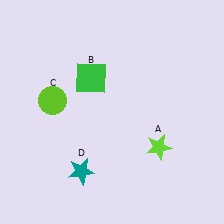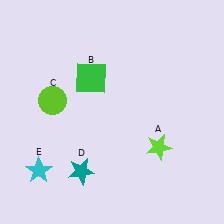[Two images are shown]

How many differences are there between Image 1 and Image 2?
There is 1 difference between the two images.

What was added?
A cyan star (E) was added in Image 2.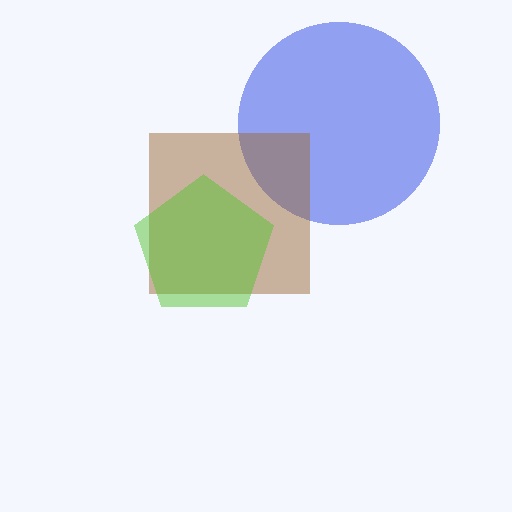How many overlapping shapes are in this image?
There are 3 overlapping shapes in the image.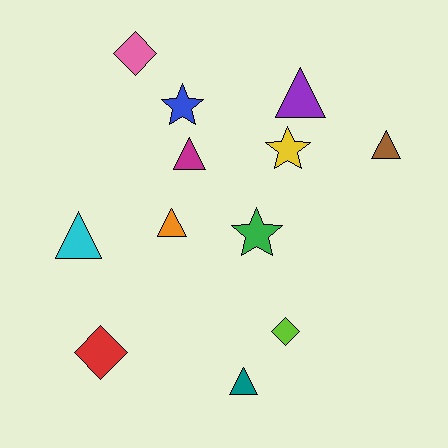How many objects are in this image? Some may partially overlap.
There are 12 objects.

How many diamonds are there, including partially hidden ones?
There are 3 diamonds.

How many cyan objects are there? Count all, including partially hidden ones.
There is 1 cyan object.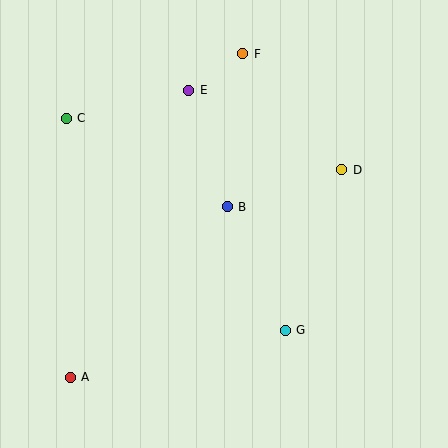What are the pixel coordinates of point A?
Point A is at (70, 377).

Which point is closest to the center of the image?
Point B at (227, 207) is closest to the center.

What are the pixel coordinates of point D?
Point D is at (342, 170).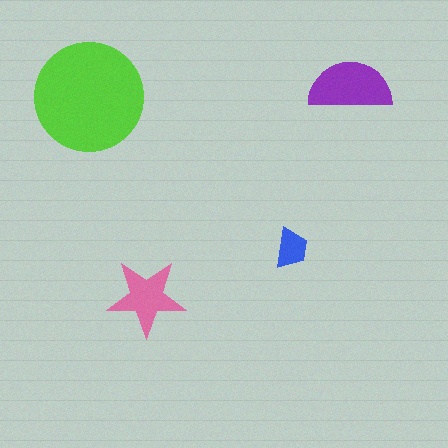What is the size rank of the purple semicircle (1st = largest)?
2nd.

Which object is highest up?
The purple semicircle is topmost.